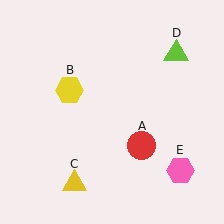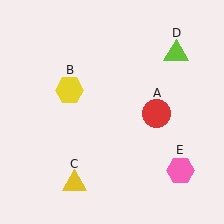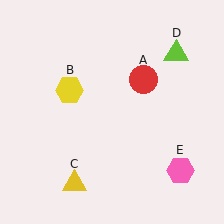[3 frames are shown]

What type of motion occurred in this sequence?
The red circle (object A) rotated counterclockwise around the center of the scene.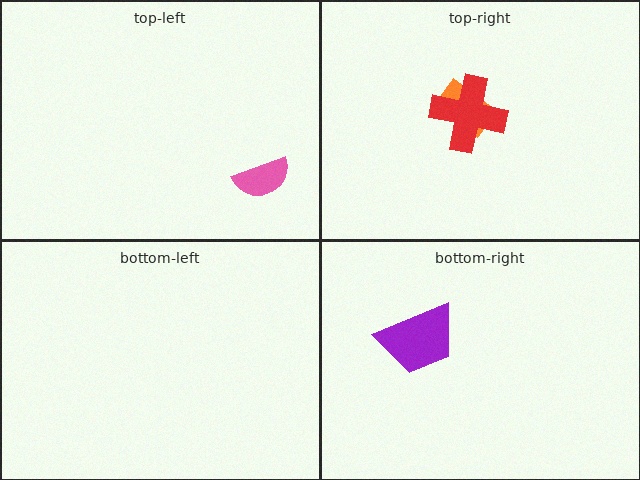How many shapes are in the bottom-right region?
1.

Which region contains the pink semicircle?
The top-left region.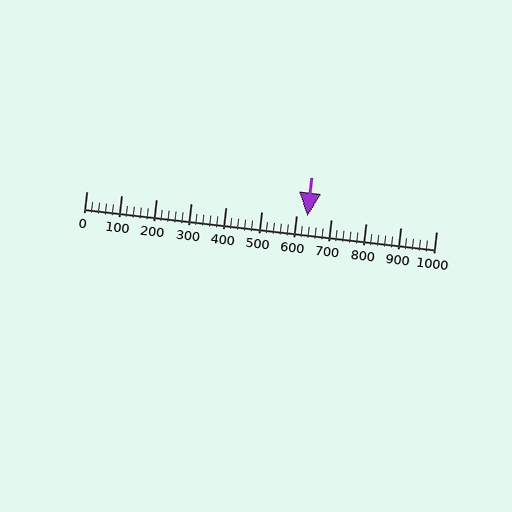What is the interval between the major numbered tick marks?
The major tick marks are spaced 100 units apart.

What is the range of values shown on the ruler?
The ruler shows values from 0 to 1000.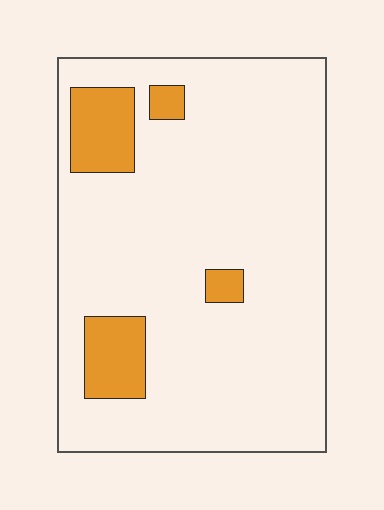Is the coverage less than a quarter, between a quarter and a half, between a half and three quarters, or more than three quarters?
Less than a quarter.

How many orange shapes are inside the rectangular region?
4.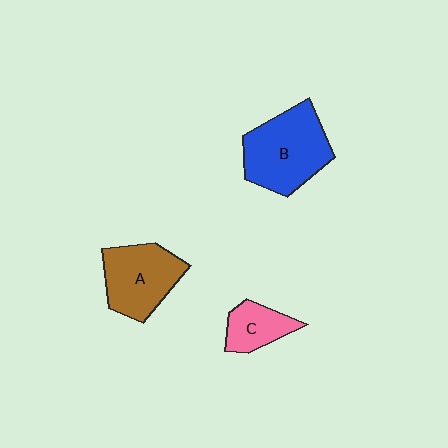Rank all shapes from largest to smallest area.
From largest to smallest: B (blue), A (brown), C (pink).